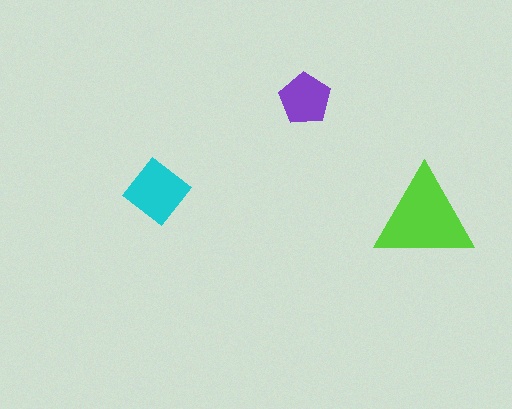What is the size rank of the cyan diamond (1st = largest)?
2nd.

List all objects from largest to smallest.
The lime triangle, the cyan diamond, the purple pentagon.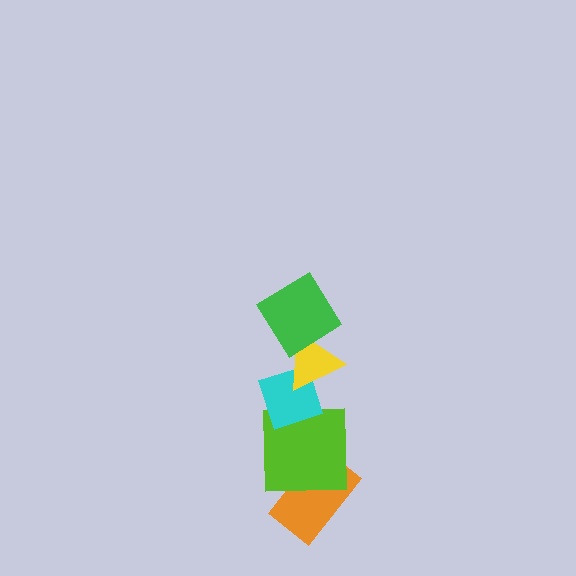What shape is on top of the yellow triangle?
The green diamond is on top of the yellow triangle.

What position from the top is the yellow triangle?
The yellow triangle is 2nd from the top.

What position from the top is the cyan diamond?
The cyan diamond is 3rd from the top.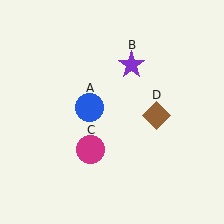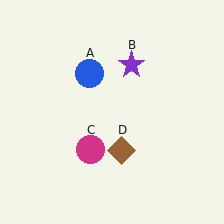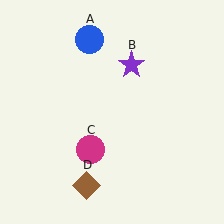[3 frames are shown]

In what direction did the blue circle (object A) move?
The blue circle (object A) moved up.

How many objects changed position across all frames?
2 objects changed position: blue circle (object A), brown diamond (object D).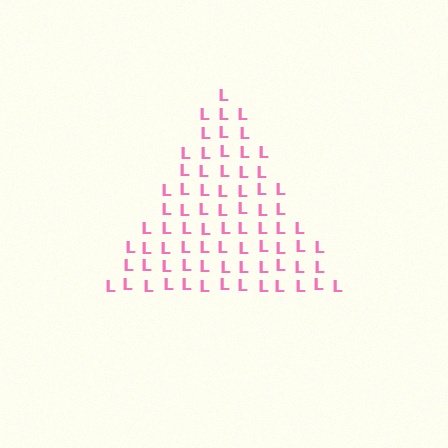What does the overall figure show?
The overall figure shows a triangle.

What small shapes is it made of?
It is made of small letter L's.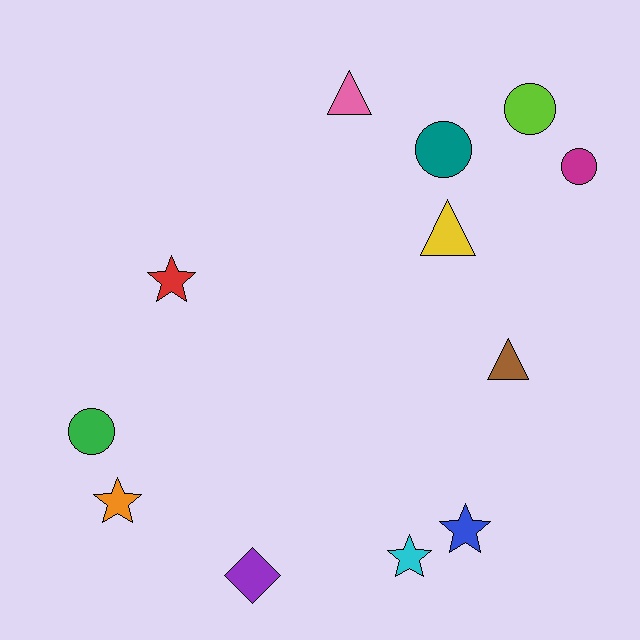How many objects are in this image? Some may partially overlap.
There are 12 objects.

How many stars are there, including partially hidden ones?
There are 4 stars.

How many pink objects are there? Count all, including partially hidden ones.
There is 1 pink object.